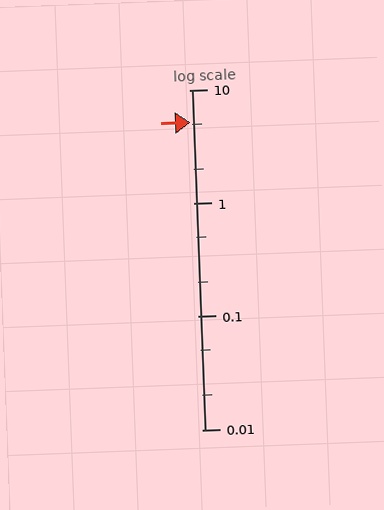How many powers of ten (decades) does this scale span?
The scale spans 3 decades, from 0.01 to 10.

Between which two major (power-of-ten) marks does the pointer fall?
The pointer is between 1 and 10.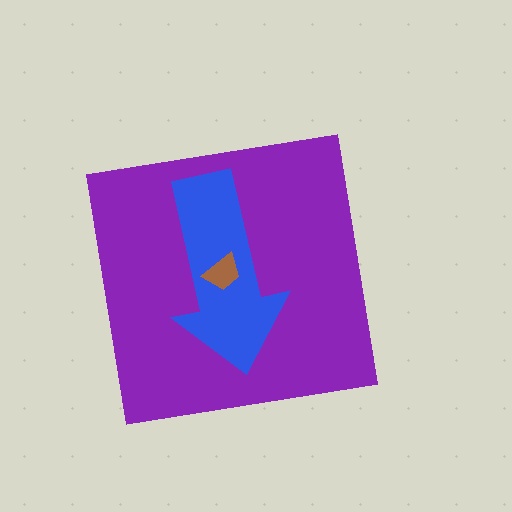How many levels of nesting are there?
3.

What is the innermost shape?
The brown trapezoid.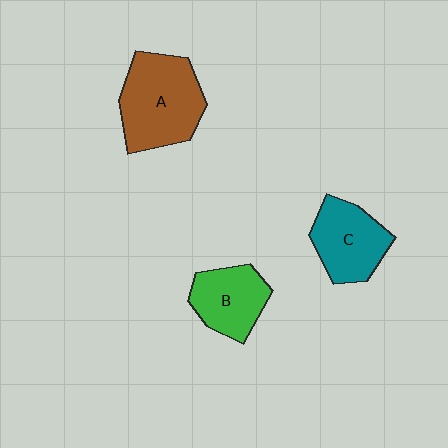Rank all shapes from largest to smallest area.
From largest to smallest: A (brown), C (teal), B (green).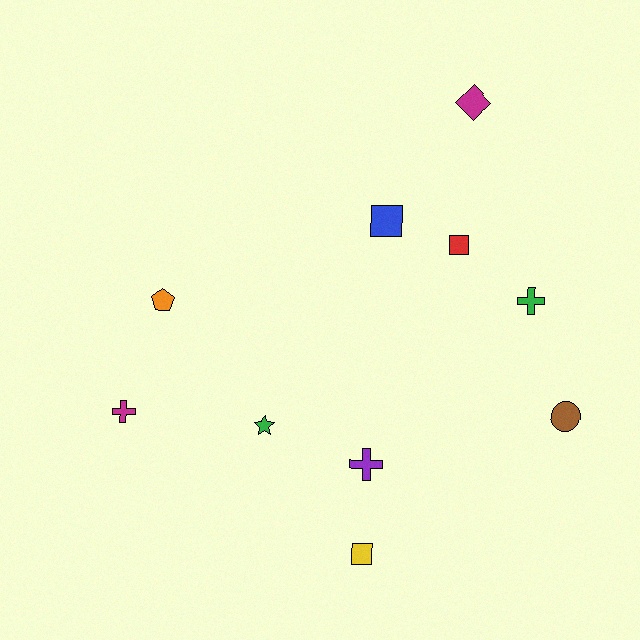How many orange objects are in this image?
There is 1 orange object.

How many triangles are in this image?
There are no triangles.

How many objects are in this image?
There are 10 objects.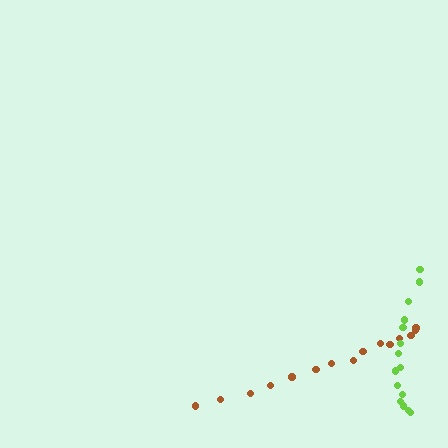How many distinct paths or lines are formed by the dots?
There are 2 distinct paths.